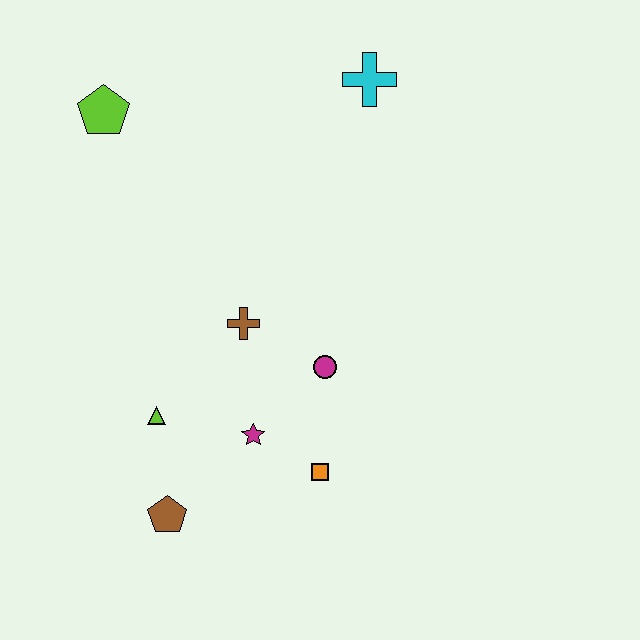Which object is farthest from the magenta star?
The cyan cross is farthest from the magenta star.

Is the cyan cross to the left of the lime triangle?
No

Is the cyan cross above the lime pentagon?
Yes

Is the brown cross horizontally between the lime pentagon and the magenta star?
Yes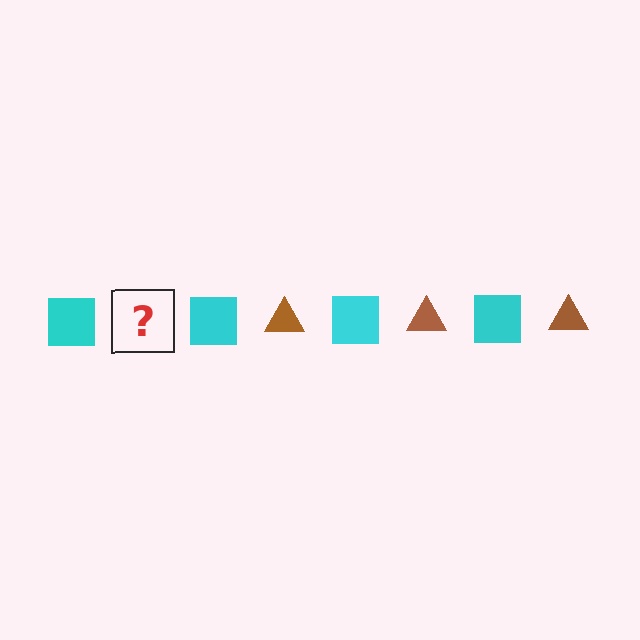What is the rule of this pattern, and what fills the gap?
The rule is that the pattern alternates between cyan square and brown triangle. The gap should be filled with a brown triangle.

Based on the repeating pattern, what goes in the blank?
The blank should be a brown triangle.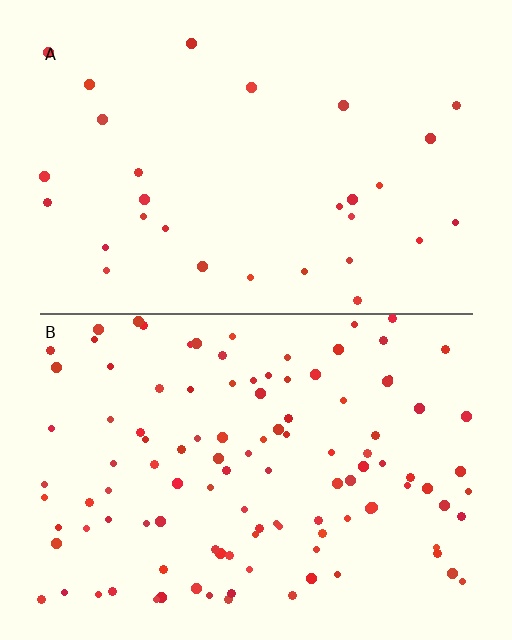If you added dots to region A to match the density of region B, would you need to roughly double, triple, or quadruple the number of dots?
Approximately quadruple.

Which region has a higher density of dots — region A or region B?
B (the bottom).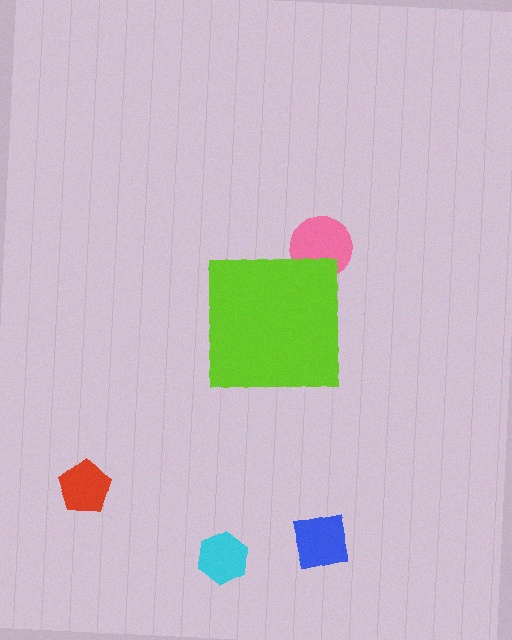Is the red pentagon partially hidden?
No, the red pentagon is fully visible.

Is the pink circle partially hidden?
Yes, the pink circle is partially hidden behind the lime square.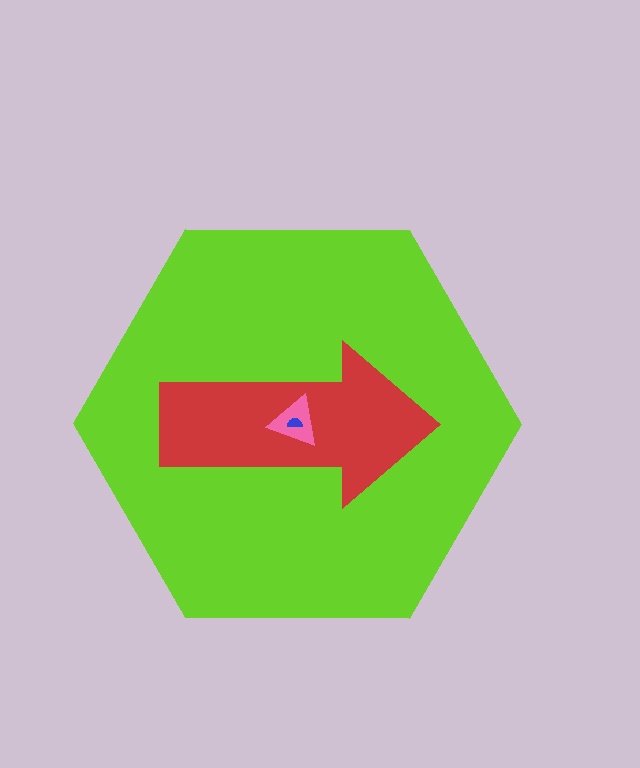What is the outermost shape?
The lime hexagon.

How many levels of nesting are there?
4.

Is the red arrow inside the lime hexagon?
Yes.